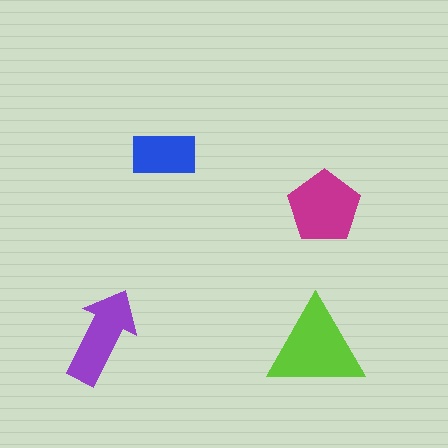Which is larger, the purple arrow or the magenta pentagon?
The magenta pentagon.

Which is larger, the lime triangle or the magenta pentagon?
The lime triangle.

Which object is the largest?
The lime triangle.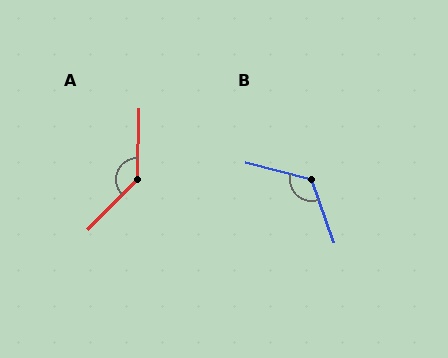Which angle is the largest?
A, at approximately 137 degrees.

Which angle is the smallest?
B, at approximately 124 degrees.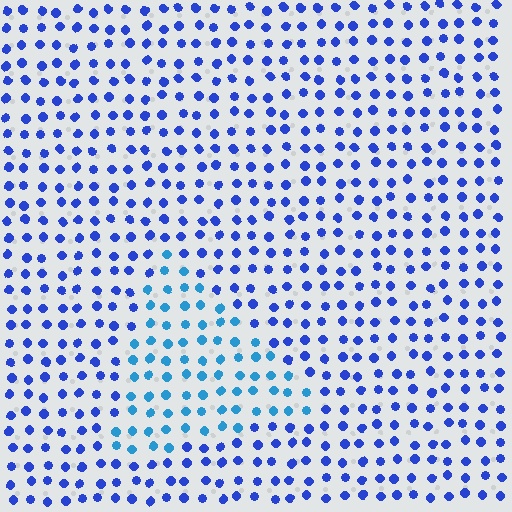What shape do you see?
I see a triangle.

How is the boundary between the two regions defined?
The boundary is defined purely by a slight shift in hue (about 30 degrees). Spacing, size, and orientation are identical on both sides.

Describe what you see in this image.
The image is filled with small blue elements in a uniform arrangement. A triangle-shaped region is visible where the elements are tinted to a slightly different hue, forming a subtle color boundary.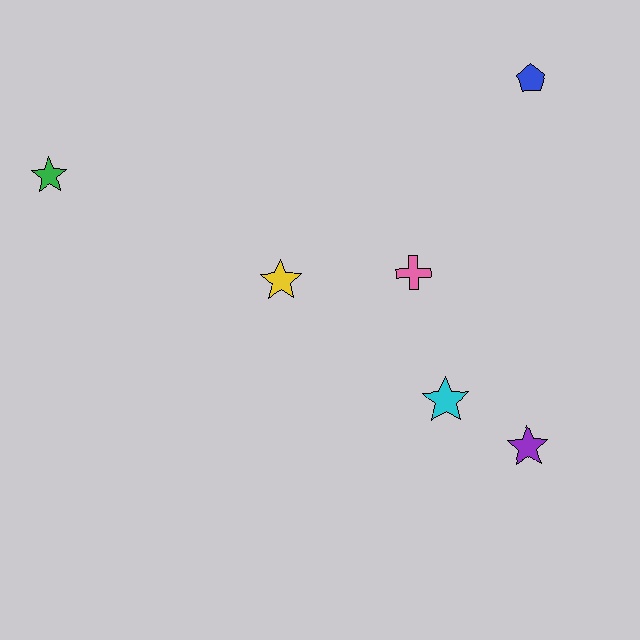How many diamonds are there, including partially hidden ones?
There are no diamonds.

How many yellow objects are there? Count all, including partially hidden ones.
There is 1 yellow object.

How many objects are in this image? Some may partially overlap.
There are 6 objects.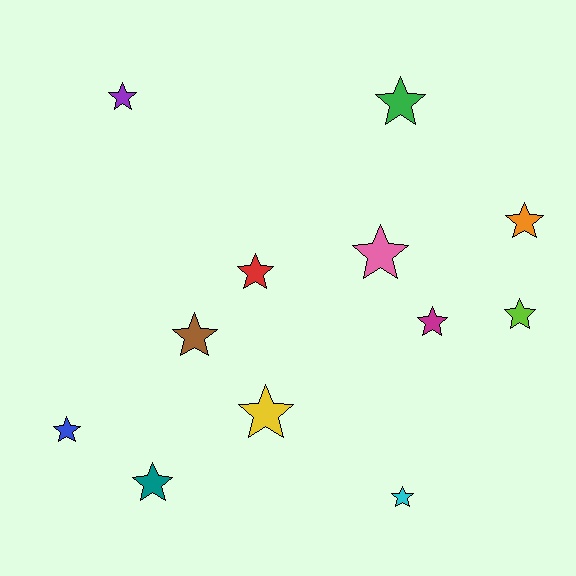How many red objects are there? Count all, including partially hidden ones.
There is 1 red object.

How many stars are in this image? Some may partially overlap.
There are 12 stars.